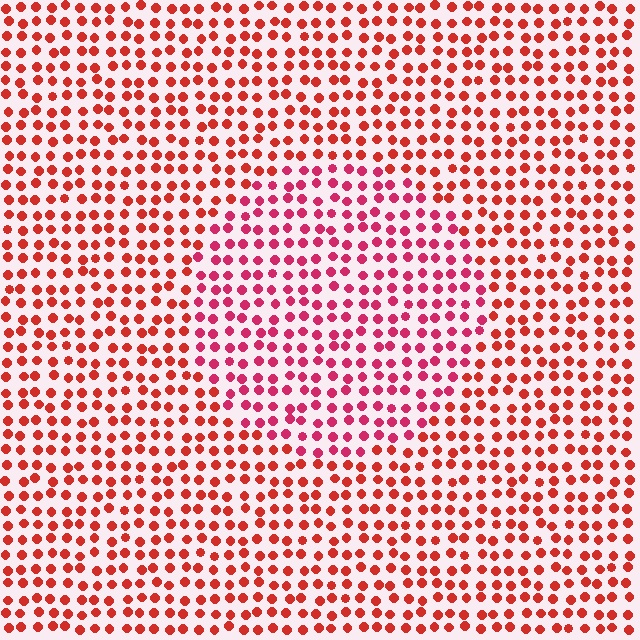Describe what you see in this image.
The image is filled with small red elements in a uniform arrangement. A circle-shaped region is visible where the elements are tinted to a slightly different hue, forming a subtle color boundary.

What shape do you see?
I see a circle.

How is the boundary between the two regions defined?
The boundary is defined purely by a slight shift in hue (about 25 degrees). Spacing, size, and orientation are identical on both sides.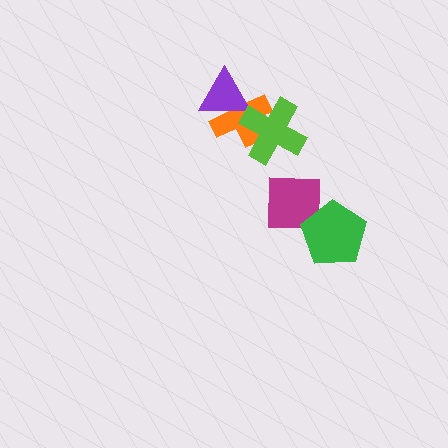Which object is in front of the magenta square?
The green pentagon is in front of the magenta square.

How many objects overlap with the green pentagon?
1 object overlaps with the green pentagon.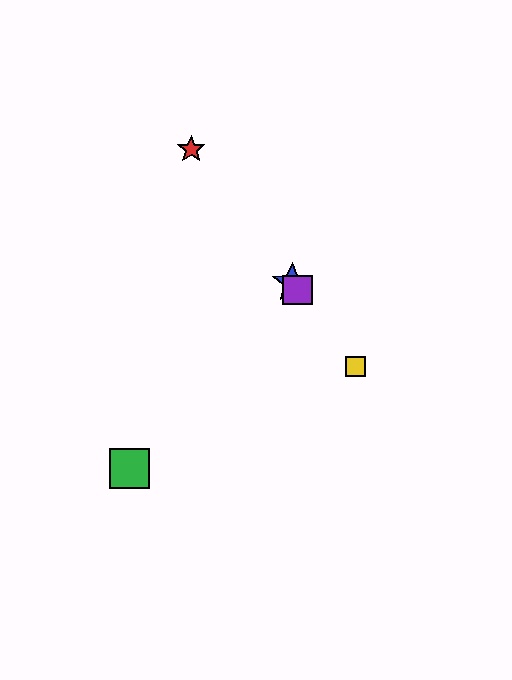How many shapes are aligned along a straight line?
4 shapes (the red star, the blue star, the yellow square, the purple square) are aligned along a straight line.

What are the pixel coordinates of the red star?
The red star is at (191, 149).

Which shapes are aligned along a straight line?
The red star, the blue star, the yellow square, the purple square are aligned along a straight line.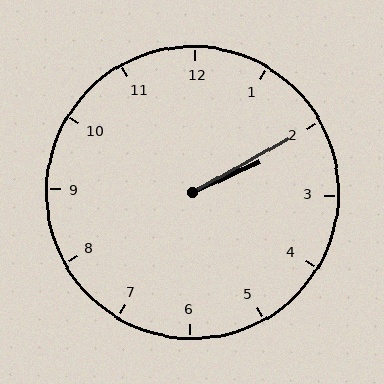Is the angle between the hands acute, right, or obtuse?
It is acute.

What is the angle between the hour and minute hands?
Approximately 5 degrees.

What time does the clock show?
2:10.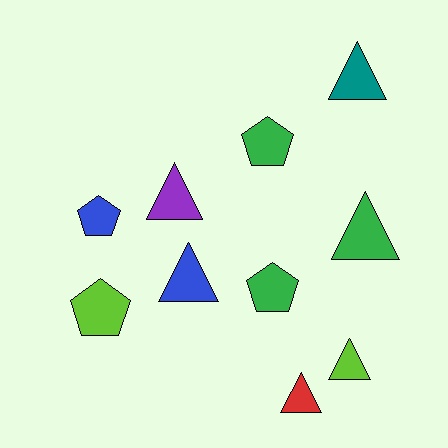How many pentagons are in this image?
There are 4 pentagons.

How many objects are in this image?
There are 10 objects.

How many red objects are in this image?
There is 1 red object.